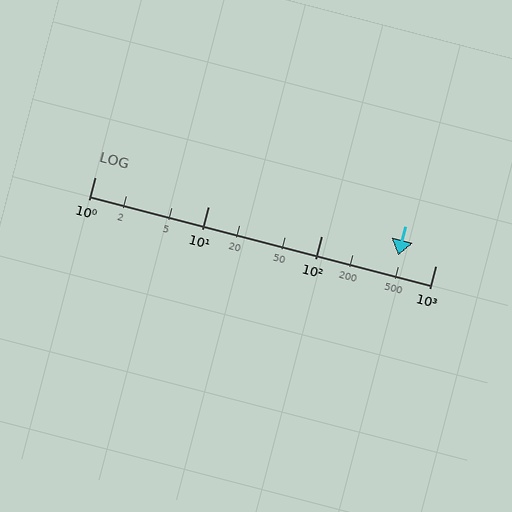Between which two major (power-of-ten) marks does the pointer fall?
The pointer is between 100 and 1000.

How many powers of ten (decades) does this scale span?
The scale spans 3 decades, from 1 to 1000.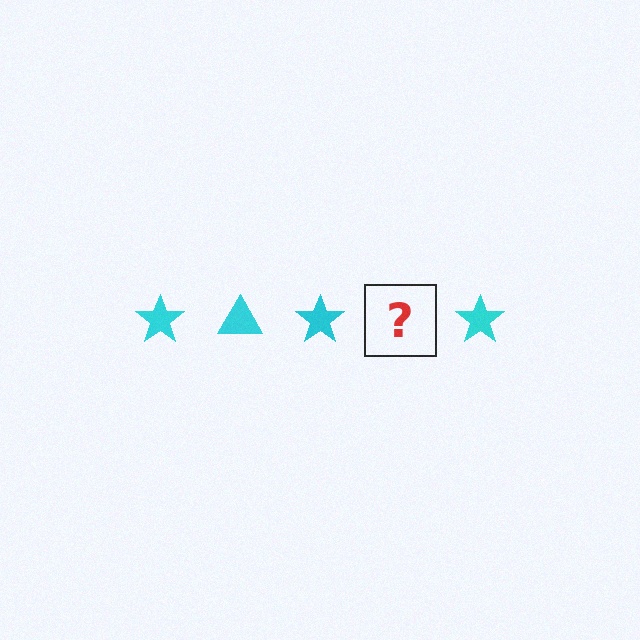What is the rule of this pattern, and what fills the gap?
The rule is that the pattern cycles through star, triangle shapes in cyan. The gap should be filled with a cyan triangle.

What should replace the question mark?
The question mark should be replaced with a cyan triangle.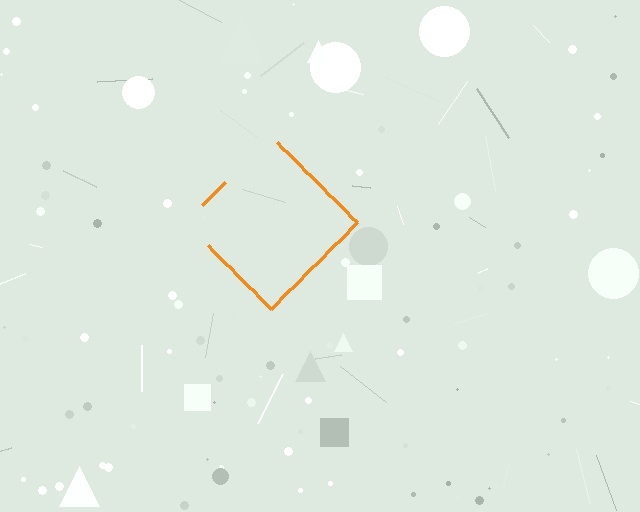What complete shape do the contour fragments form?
The contour fragments form a diamond.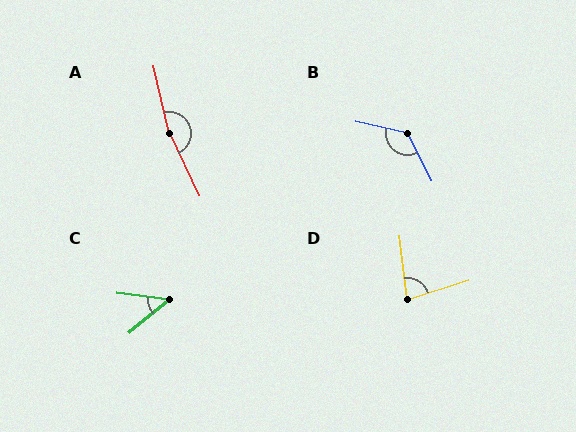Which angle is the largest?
A, at approximately 168 degrees.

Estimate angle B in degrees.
Approximately 128 degrees.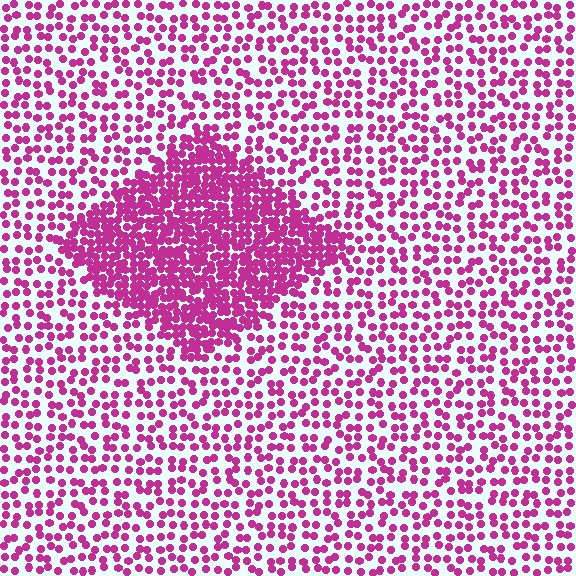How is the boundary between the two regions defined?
The boundary is defined by a change in element density (approximately 2.4x ratio). All elements are the same color, size, and shape.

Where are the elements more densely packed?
The elements are more densely packed inside the diamond boundary.